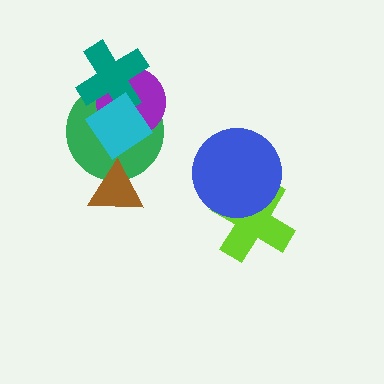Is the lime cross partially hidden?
Yes, it is partially covered by another shape.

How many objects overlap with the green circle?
4 objects overlap with the green circle.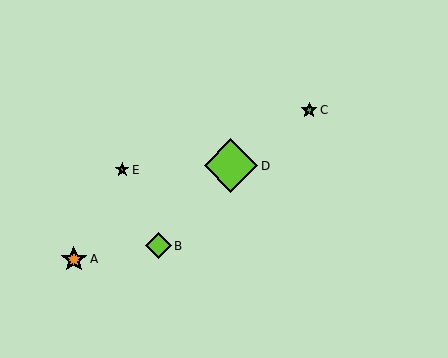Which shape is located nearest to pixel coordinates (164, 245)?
The lime diamond (labeled B) at (158, 246) is nearest to that location.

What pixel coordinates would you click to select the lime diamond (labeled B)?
Click at (158, 246) to select the lime diamond B.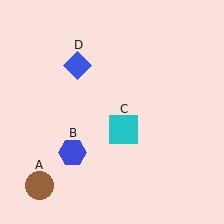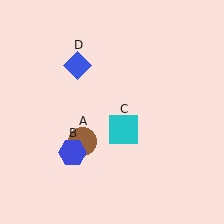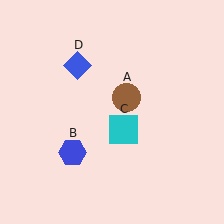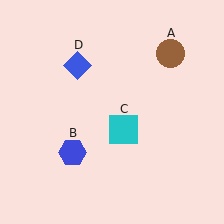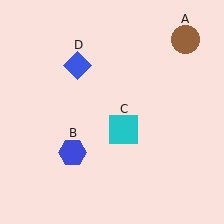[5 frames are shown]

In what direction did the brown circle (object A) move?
The brown circle (object A) moved up and to the right.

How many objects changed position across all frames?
1 object changed position: brown circle (object A).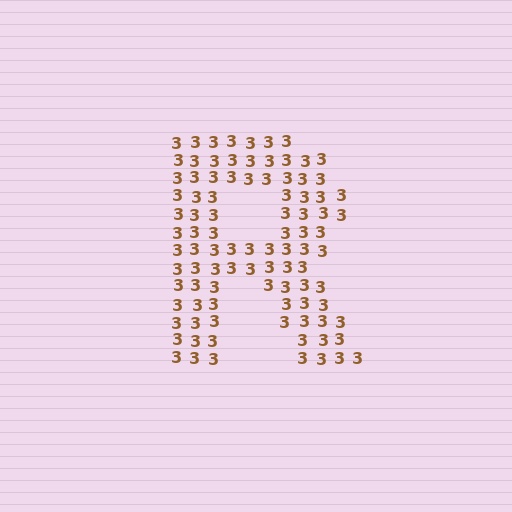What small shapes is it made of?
It is made of small digit 3's.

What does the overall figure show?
The overall figure shows the letter R.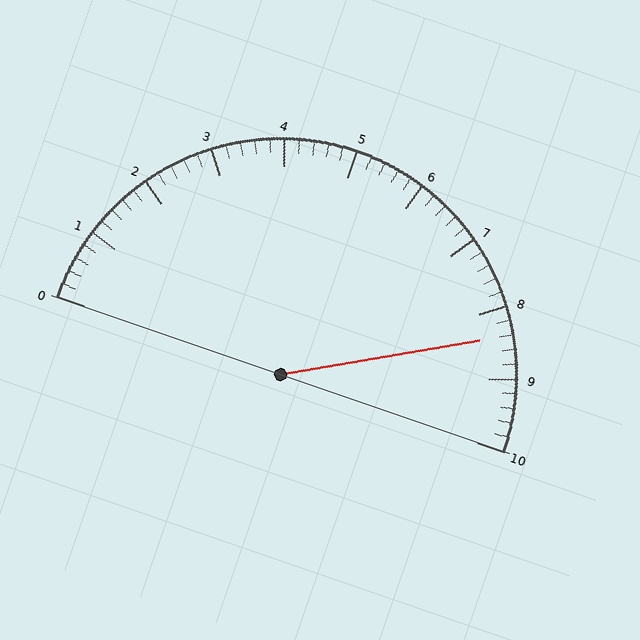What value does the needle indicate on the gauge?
The needle indicates approximately 8.4.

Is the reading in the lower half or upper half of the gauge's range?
The reading is in the upper half of the range (0 to 10).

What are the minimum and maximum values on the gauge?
The gauge ranges from 0 to 10.